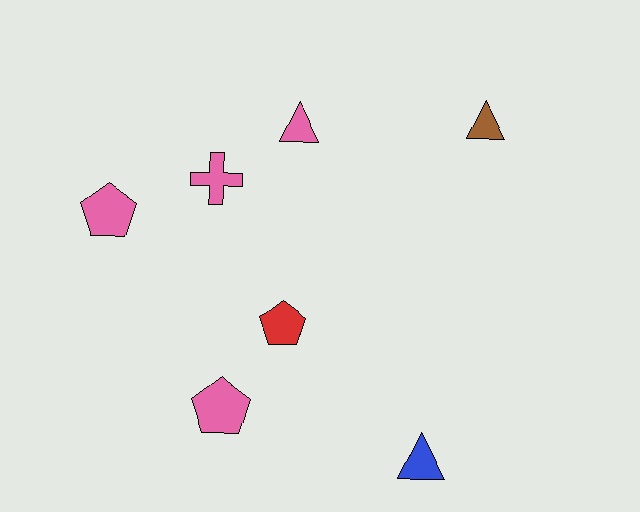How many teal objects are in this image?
There are no teal objects.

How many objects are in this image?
There are 7 objects.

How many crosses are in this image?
There is 1 cross.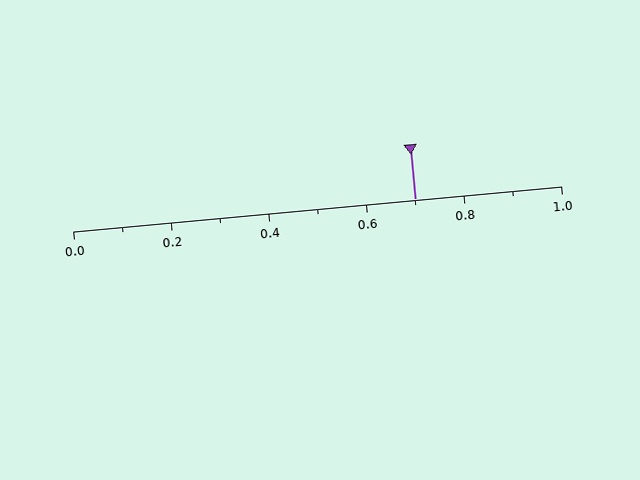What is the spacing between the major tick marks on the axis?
The major ticks are spaced 0.2 apart.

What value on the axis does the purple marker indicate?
The marker indicates approximately 0.7.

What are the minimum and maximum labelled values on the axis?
The axis runs from 0.0 to 1.0.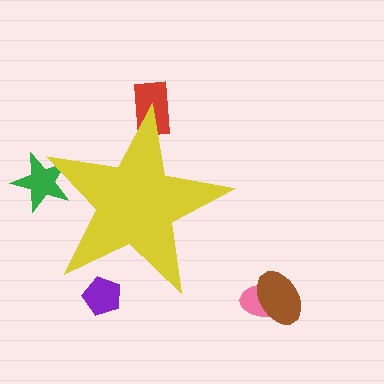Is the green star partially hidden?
Yes, the green star is partially hidden behind the yellow star.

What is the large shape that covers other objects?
A yellow star.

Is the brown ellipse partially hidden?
No, the brown ellipse is fully visible.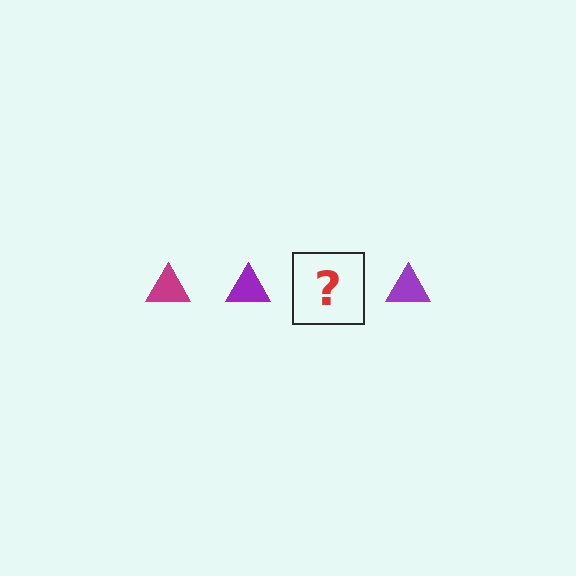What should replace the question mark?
The question mark should be replaced with a magenta triangle.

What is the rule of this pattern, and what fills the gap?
The rule is that the pattern cycles through magenta, purple triangles. The gap should be filled with a magenta triangle.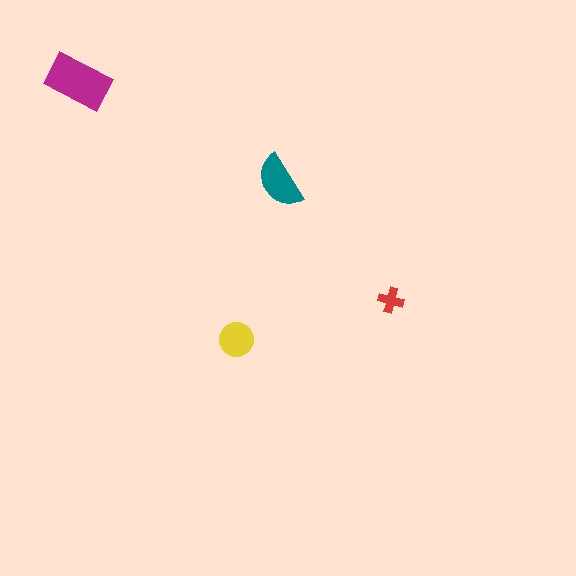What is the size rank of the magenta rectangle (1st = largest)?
1st.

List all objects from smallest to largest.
The red cross, the yellow circle, the teal semicircle, the magenta rectangle.